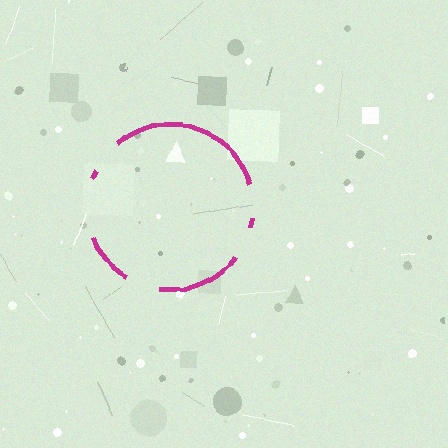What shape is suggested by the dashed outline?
The dashed outline suggests a circle.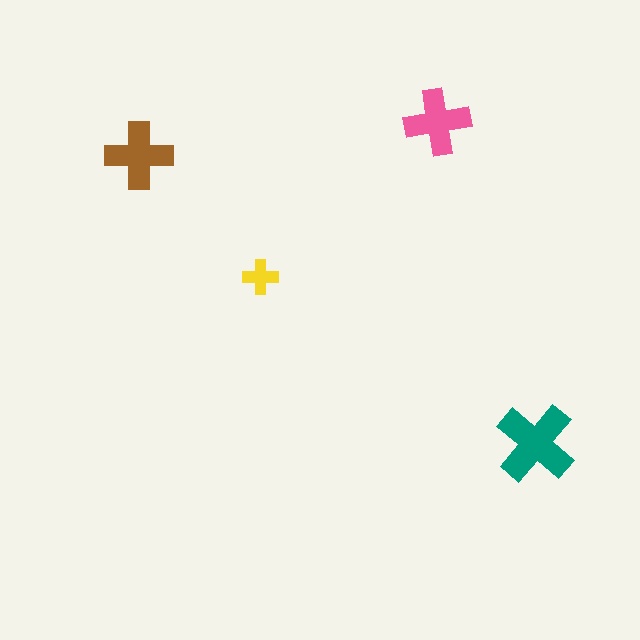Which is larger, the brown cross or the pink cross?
The brown one.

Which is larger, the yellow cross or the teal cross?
The teal one.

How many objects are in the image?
There are 4 objects in the image.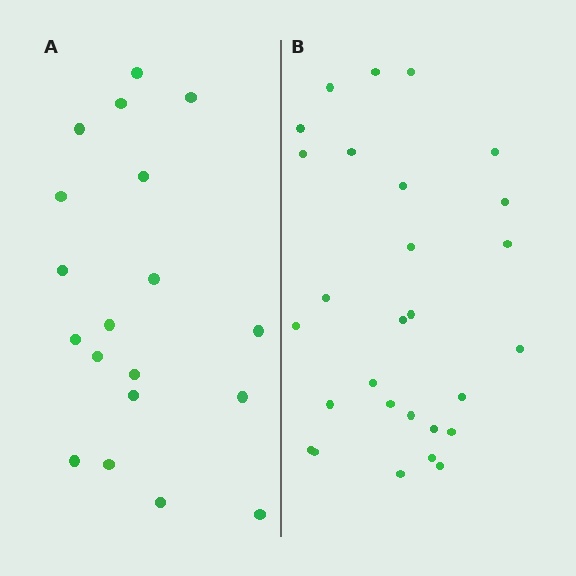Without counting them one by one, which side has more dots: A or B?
Region B (the right region) has more dots.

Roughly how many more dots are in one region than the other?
Region B has roughly 8 or so more dots than region A.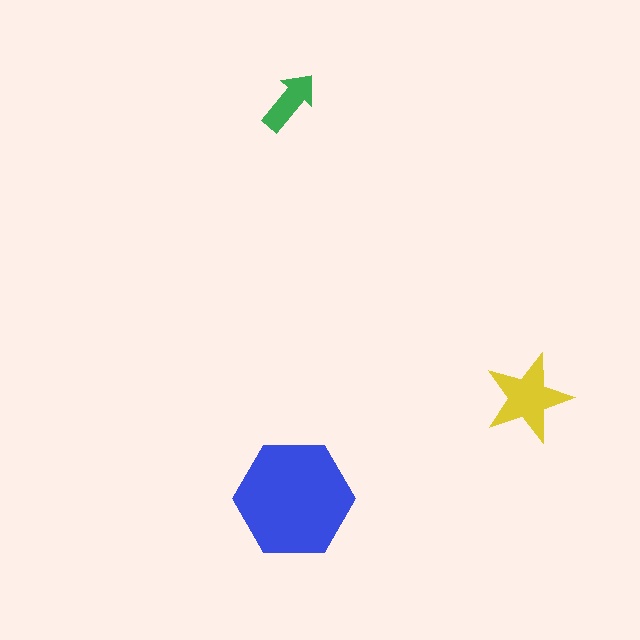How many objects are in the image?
There are 3 objects in the image.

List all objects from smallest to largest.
The green arrow, the yellow star, the blue hexagon.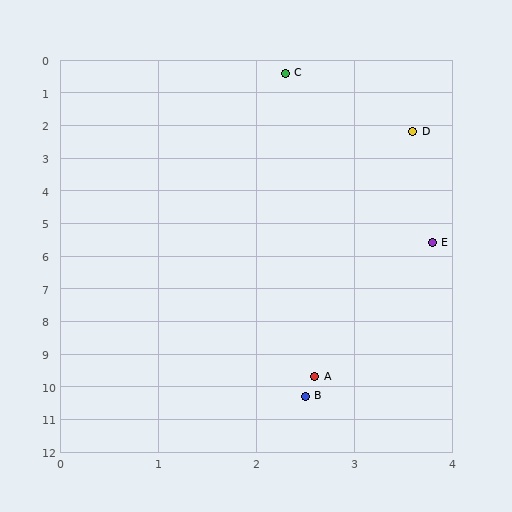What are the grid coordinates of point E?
Point E is at approximately (3.8, 5.6).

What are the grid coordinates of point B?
Point B is at approximately (2.5, 10.3).